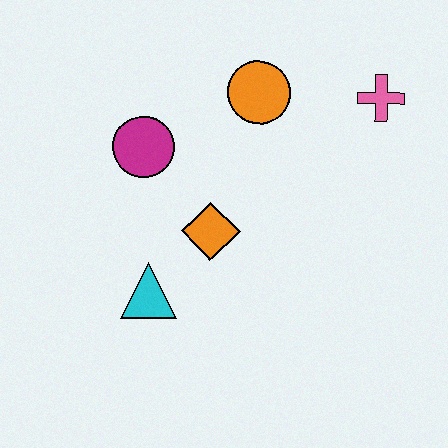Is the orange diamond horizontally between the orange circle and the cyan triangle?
Yes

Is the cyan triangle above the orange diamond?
No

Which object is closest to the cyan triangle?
The orange diamond is closest to the cyan triangle.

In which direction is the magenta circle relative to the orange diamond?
The magenta circle is above the orange diamond.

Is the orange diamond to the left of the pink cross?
Yes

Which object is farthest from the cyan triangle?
The pink cross is farthest from the cyan triangle.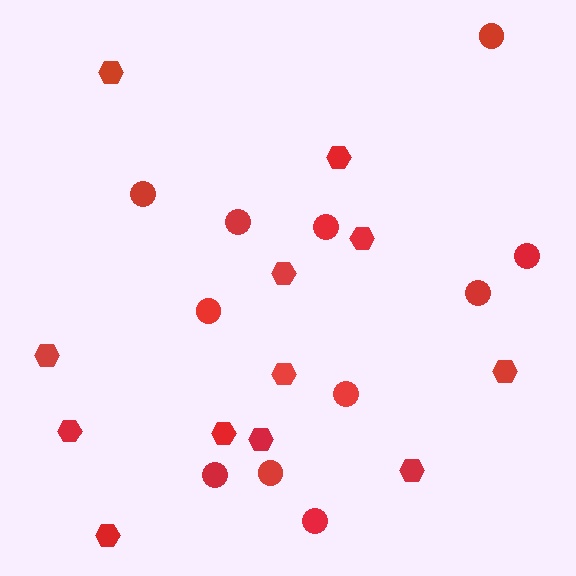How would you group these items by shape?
There are 2 groups: one group of circles (11) and one group of hexagons (12).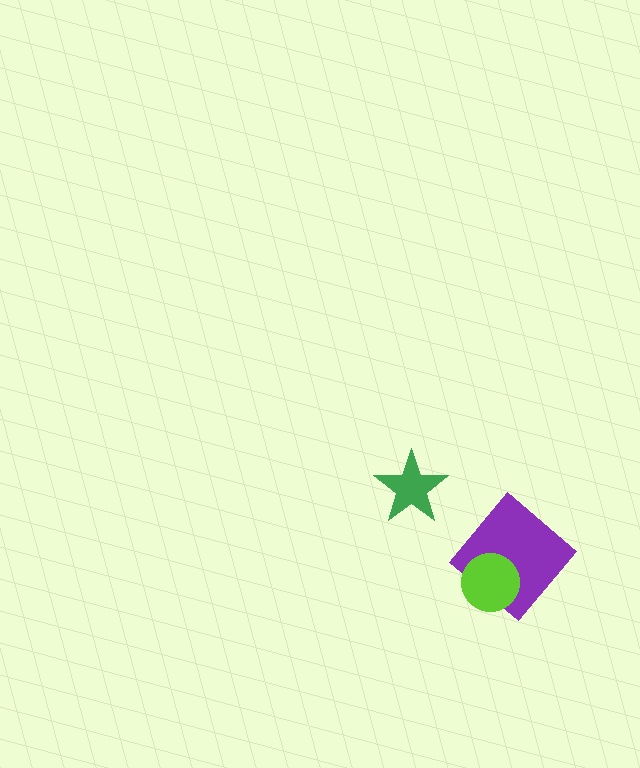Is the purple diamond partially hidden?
Yes, it is partially covered by another shape.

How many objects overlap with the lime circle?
1 object overlaps with the lime circle.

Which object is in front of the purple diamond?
The lime circle is in front of the purple diamond.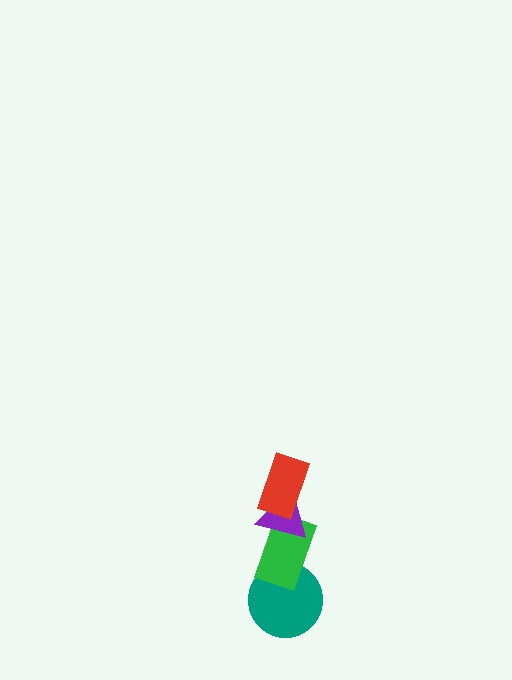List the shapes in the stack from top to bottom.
From top to bottom: the red rectangle, the purple triangle, the green rectangle, the teal circle.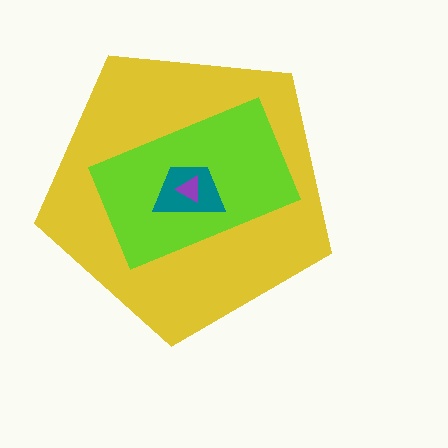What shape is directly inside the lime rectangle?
The teal trapezoid.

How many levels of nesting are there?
4.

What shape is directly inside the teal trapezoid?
The purple triangle.